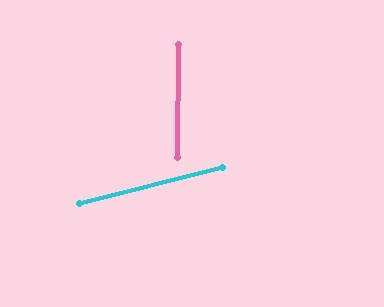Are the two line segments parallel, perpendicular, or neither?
Neither parallel nor perpendicular — they differ by about 75°.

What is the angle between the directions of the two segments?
Approximately 75 degrees.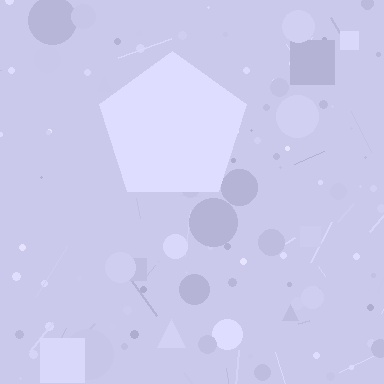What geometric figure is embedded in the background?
A pentagon is embedded in the background.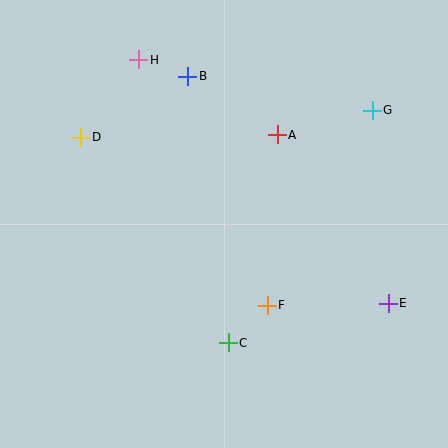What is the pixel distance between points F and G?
The distance between F and G is 221 pixels.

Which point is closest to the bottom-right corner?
Point E is closest to the bottom-right corner.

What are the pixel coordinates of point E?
Point E is at (388, 303).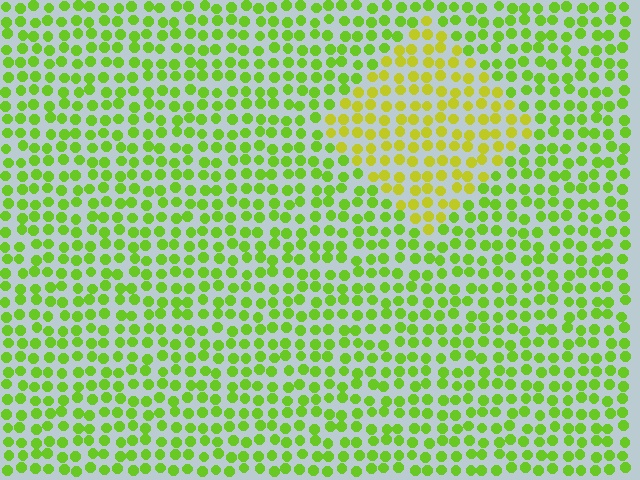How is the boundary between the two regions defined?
The boundary is defined purely by a slight shift in hue (about 31 degrees). Spacing, size, and orientation are identical on both sides.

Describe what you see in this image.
The image is filled with small lime elements in a uniform arrangement. A diamond-shaped region is visible where the elements are tinted to a slightly different hue, forming a subtle color boundary.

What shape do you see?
I see a diamond.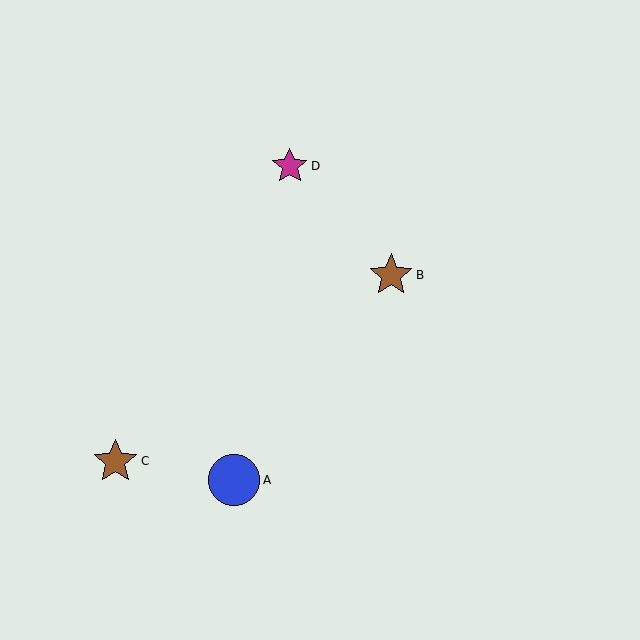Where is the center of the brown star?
The center of the brown star is at (391, 275).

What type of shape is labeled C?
Shape C is a brown star.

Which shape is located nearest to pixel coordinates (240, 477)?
The blue circle (labeled A) at (234, 480) is nearest to that location.